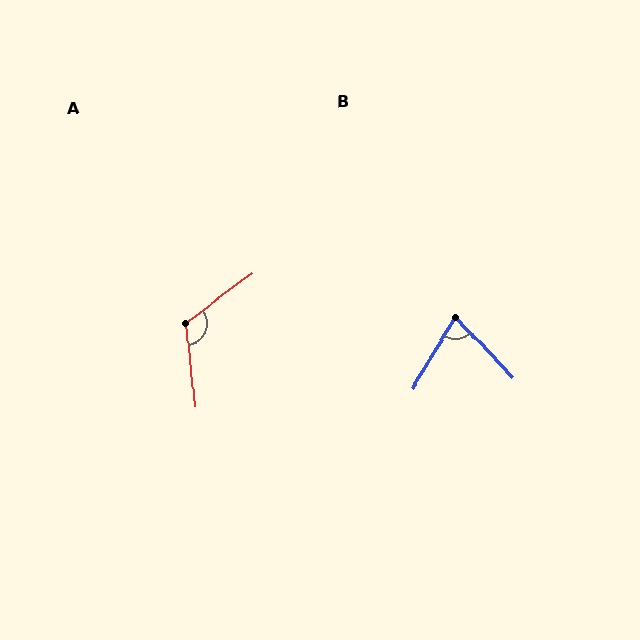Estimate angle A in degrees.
Approximately 121 degrees.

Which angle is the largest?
A, at approximately 121 degrees.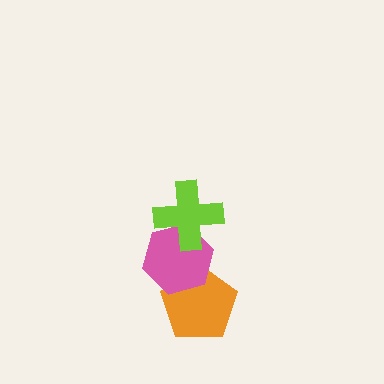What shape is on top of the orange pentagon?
The pink hexagon is on top of the orange pentagon.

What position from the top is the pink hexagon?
The pink hexagon is 2nd from the top.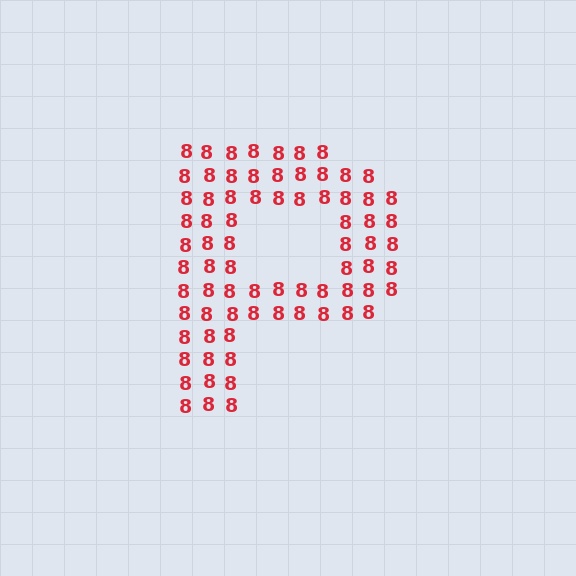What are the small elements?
The small elements are digit 8's.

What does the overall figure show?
The overall figure shows the letter P.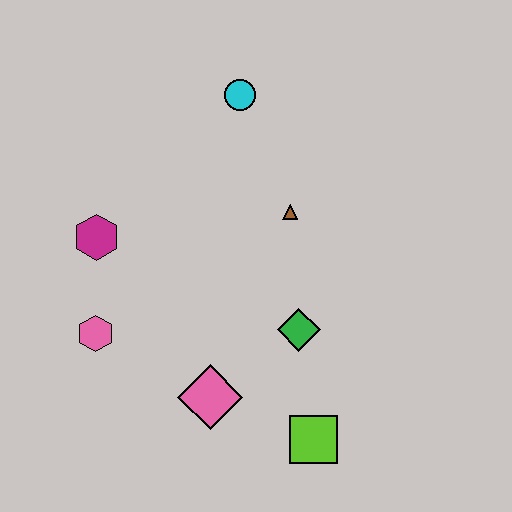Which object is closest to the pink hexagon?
The magenta hexagon is closest to the pink hexagon.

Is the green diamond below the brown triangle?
Yes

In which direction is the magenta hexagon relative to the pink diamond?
The magenta hexagon is above the pink diamond.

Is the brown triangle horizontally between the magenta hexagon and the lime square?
Yes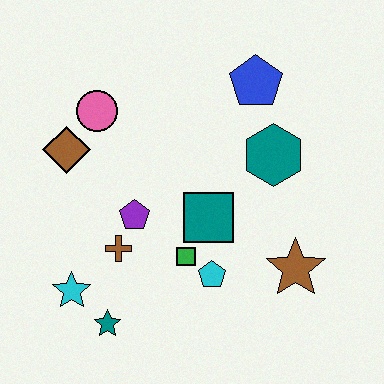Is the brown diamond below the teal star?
No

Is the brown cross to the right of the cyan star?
Yes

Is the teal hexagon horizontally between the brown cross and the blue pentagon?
No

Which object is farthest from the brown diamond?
The brown star is farthest from the brown diamond.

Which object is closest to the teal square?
The green square is closest to the teal square.